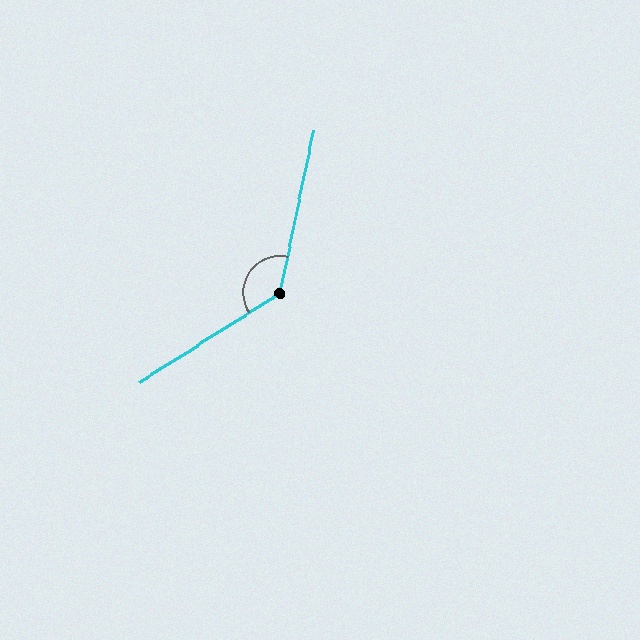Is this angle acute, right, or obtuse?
It is obtuse.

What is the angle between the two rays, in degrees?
Approximately 134 degrees.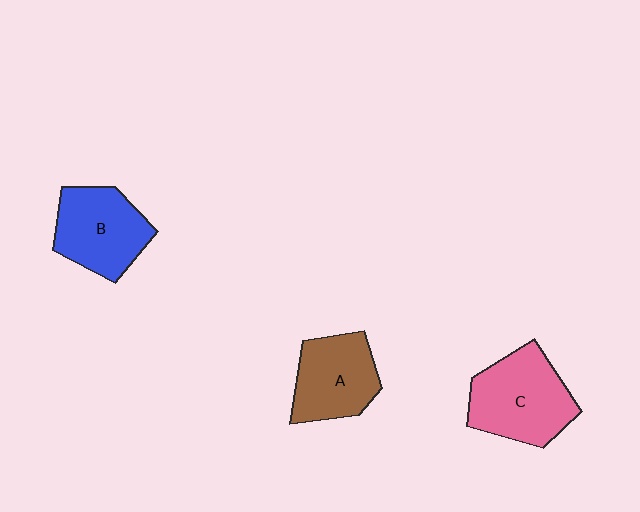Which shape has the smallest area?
Shape A (brown).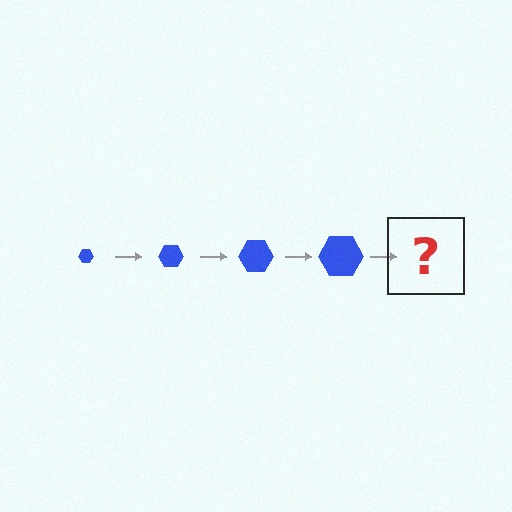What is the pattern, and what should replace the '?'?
The pattern is that the hexagon gets progressively larger each step. The '?' should be a blue hexagon, larger than the previous one.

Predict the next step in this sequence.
The next step is a blue hexagon, larger than the previous one.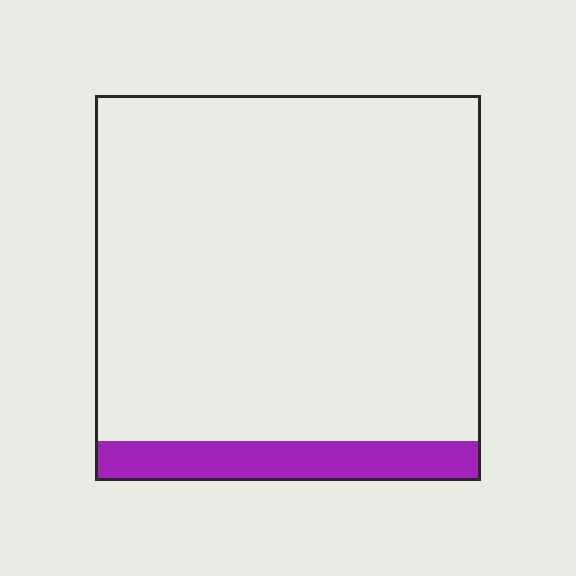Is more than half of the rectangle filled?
No.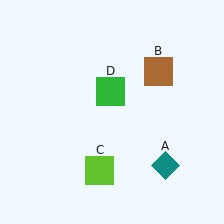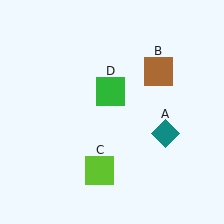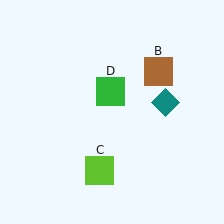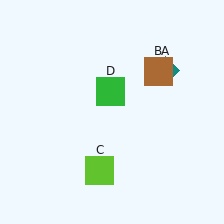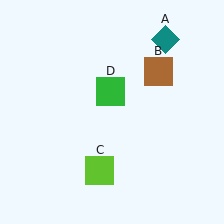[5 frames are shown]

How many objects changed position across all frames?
1 object changed position: teal diamond (object A).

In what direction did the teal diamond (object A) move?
The teal diamond (object A) moved up.